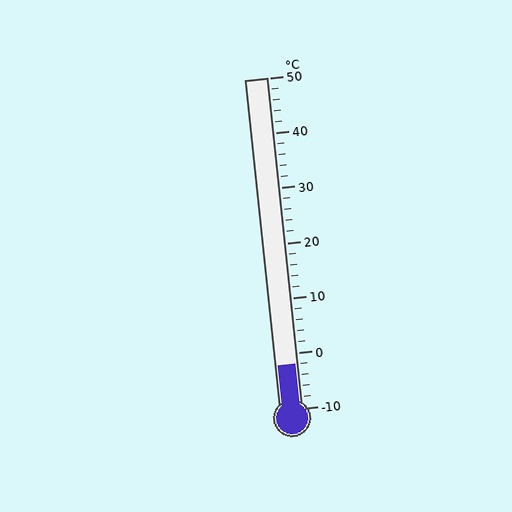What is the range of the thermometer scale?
The thermometer scale ranges from -10°C to 50°C.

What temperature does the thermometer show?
The thermometer shows approximately -2°C.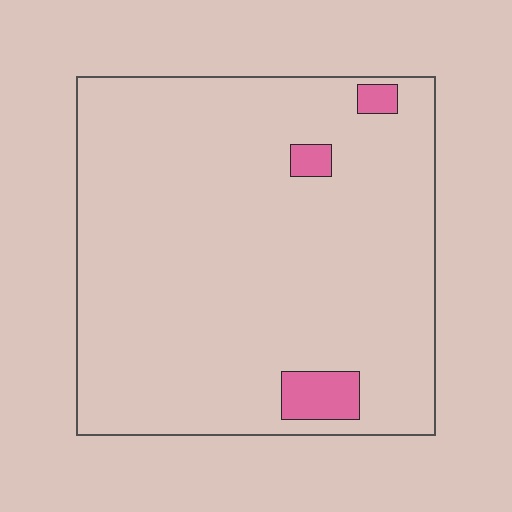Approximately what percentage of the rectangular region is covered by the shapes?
Approximately 5%.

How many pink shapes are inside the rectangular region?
3.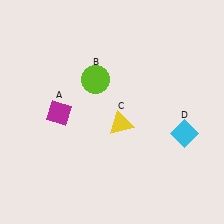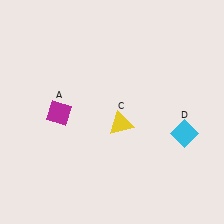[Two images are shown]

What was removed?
The lime circle (B) was removed in Image 2.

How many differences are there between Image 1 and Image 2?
There is 1 difference between the two images.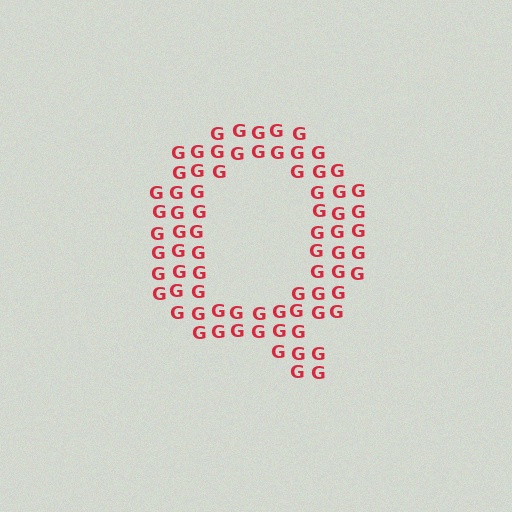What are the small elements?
The small elements are letter G's.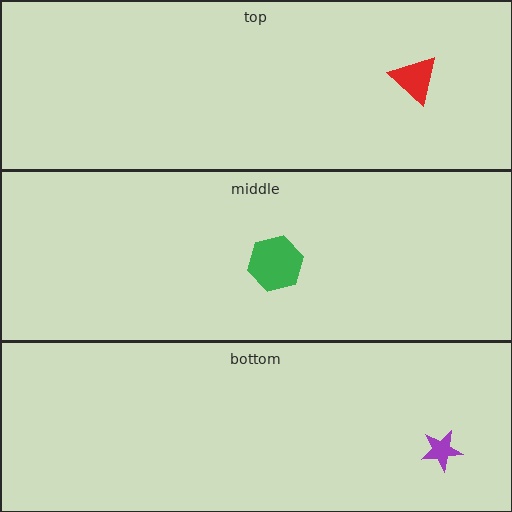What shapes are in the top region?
The red triangle.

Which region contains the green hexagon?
The middle region.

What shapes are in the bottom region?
The purple star.